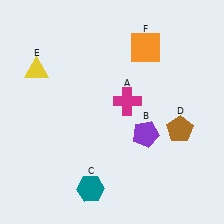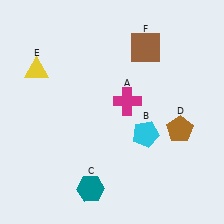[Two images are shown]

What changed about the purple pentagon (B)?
In Image 1, B is purple. In Image 2, it changed to cyan.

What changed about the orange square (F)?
In Image 1, F is orange. In Image 2, it changed to brown.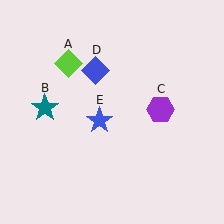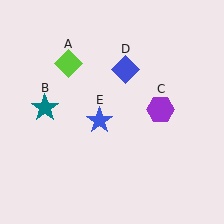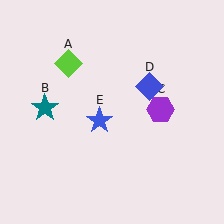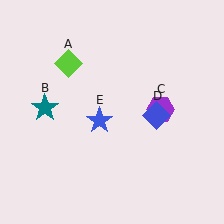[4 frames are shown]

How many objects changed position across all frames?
1 object changed position: blue diamond (object D).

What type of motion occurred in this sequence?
The blue diamond (object D) rotated clockwise around the center of the scene.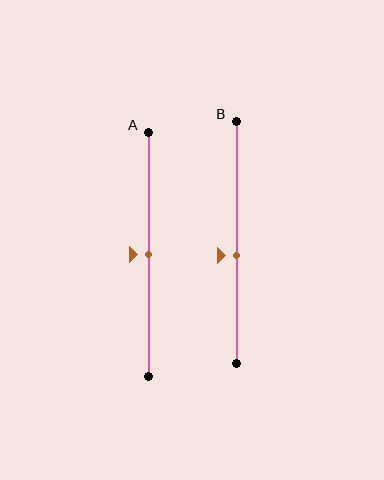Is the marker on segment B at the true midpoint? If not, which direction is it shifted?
No, the marker on segment B is shifted downward by about 5% of the segment length.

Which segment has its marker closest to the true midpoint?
Segment A has its marker closest to the true midpoint.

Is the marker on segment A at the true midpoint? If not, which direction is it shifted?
Yes, the marker on segment A is at the true midpoint.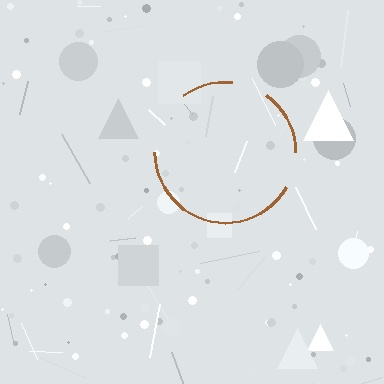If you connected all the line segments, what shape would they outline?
They would outline a circle.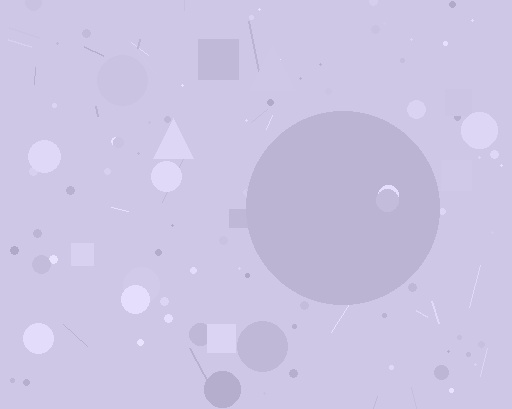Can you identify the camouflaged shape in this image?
The camouflaged shape is a circle.